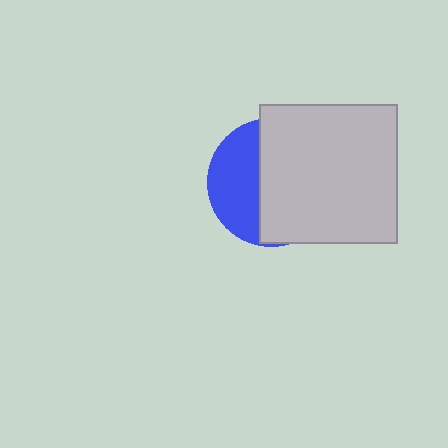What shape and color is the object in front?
The object in front is a light gray square.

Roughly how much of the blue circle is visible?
A small part of it is visible (roughly 39%).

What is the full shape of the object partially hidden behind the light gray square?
The partially hidden object is a blue circle.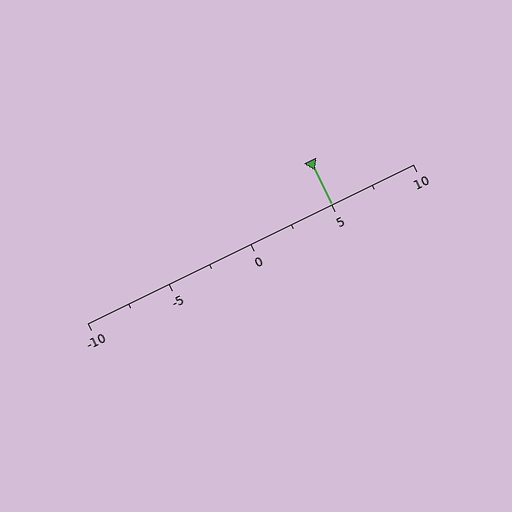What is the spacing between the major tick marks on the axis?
The major ticks are spaced 5 apart.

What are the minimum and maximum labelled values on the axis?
The axis runs from -10 to 10.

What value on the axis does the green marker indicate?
The marker indicates approximately 5.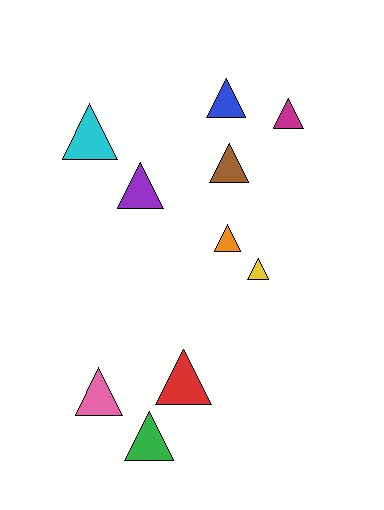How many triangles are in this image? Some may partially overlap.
There are 10 triangles.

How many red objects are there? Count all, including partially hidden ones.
There is 1 red object.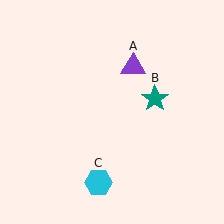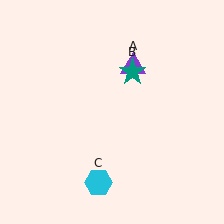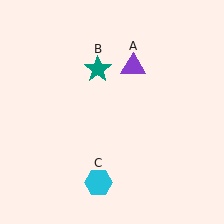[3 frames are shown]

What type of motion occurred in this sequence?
The teal star (object B) rotated counterclockwise around the center of the scene.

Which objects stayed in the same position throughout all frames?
Purple triangle (object A) and cyan hexagon (object C) remained stationary.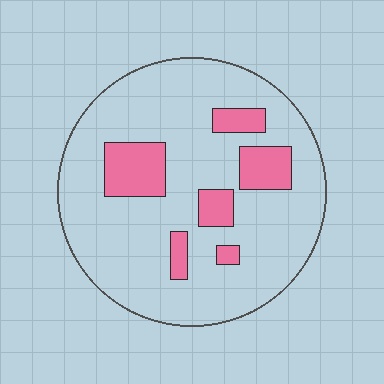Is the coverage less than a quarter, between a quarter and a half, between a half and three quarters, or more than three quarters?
Less than a quarter.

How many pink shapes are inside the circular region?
6.